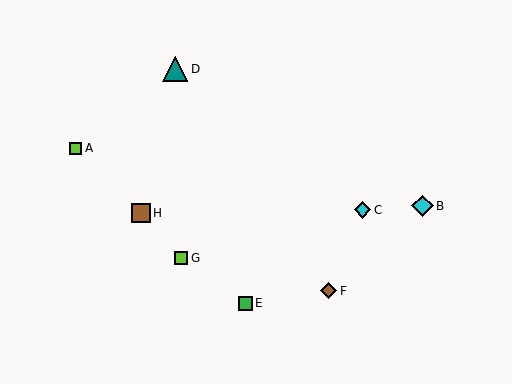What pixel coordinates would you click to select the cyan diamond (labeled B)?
Click at (422, 206) to select the cyan diamond B.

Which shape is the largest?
The teal triangle (labeled D) is the largest.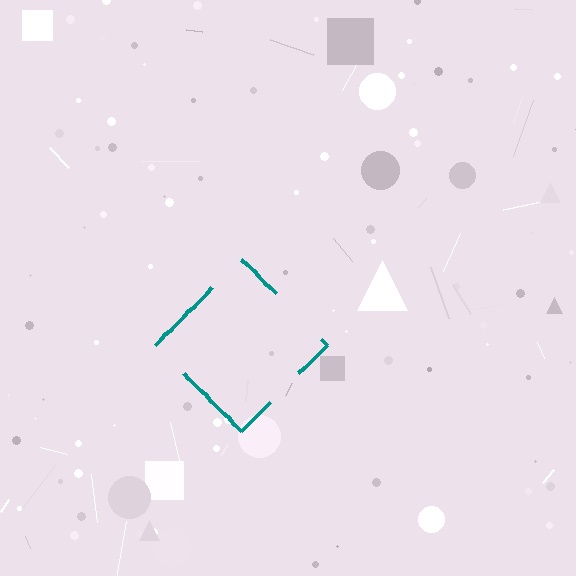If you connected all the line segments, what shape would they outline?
They would outline a diamond.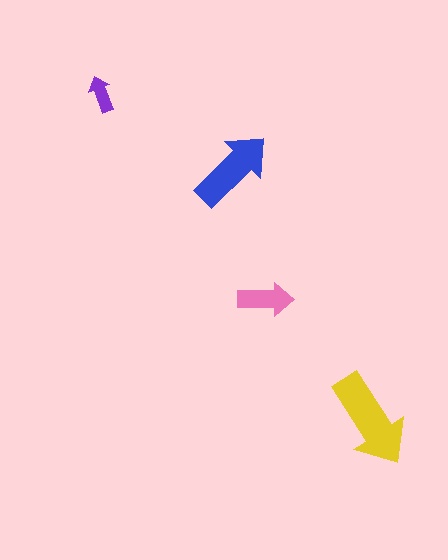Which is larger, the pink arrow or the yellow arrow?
The yellow one.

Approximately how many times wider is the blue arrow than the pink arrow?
About 1.5 times wider.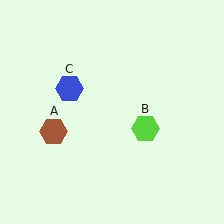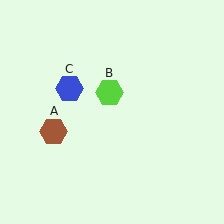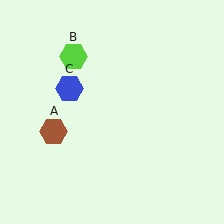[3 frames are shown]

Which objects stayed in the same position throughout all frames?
Brown hexagon (object A) and blue hexagon (object C) remained stationary.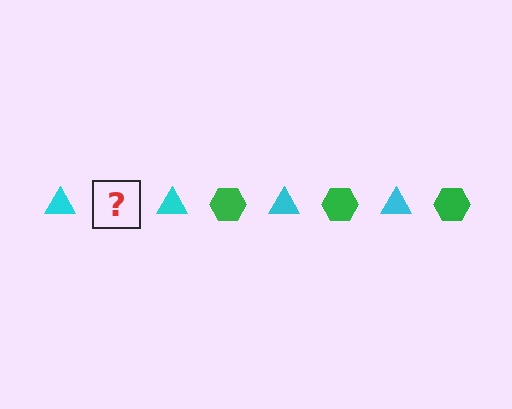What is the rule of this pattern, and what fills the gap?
The rule is that the pattern alternates between cyan triangle and green hexagon. The gap should be filled with a green hexagon.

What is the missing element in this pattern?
The missing element is a green hexagon.